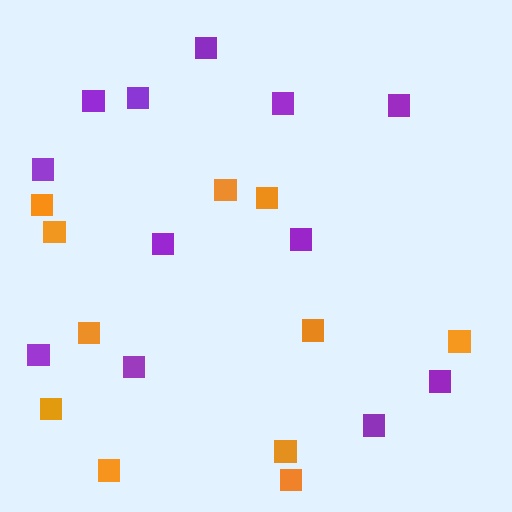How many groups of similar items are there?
There are 2 groups: one group of purple squares (12) and one group of orange squares (11).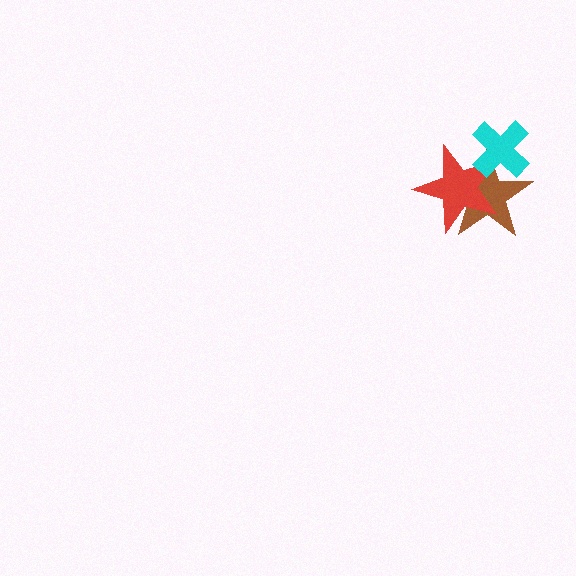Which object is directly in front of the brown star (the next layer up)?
The red star is directly in front of the brown star.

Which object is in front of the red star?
The cyan cross is in front of the red star.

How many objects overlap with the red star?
2 objects overlap with the red star.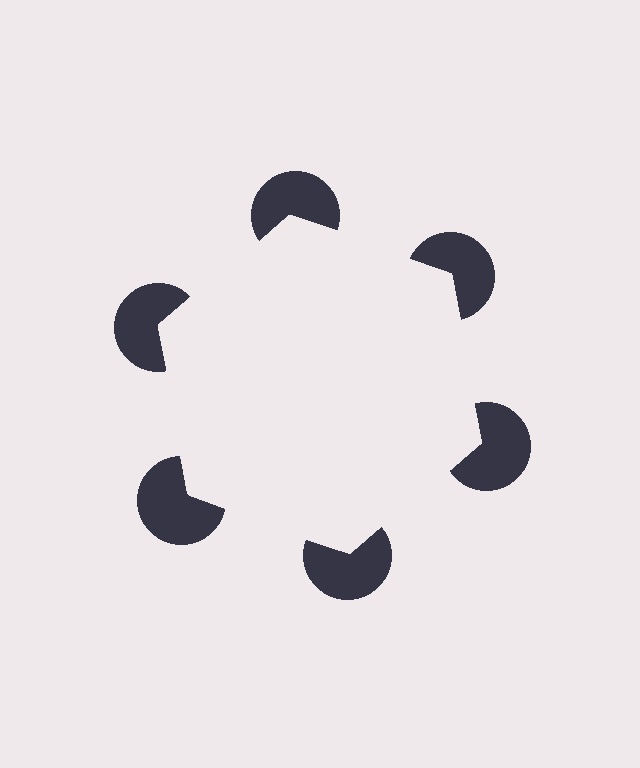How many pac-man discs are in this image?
There are 6 — one at each vertex of the illusory hexagon.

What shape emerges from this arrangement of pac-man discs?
An illusory hexagon — its edges are inferred from the aligned wedge cuts in the pac-man discs, not physically drawn.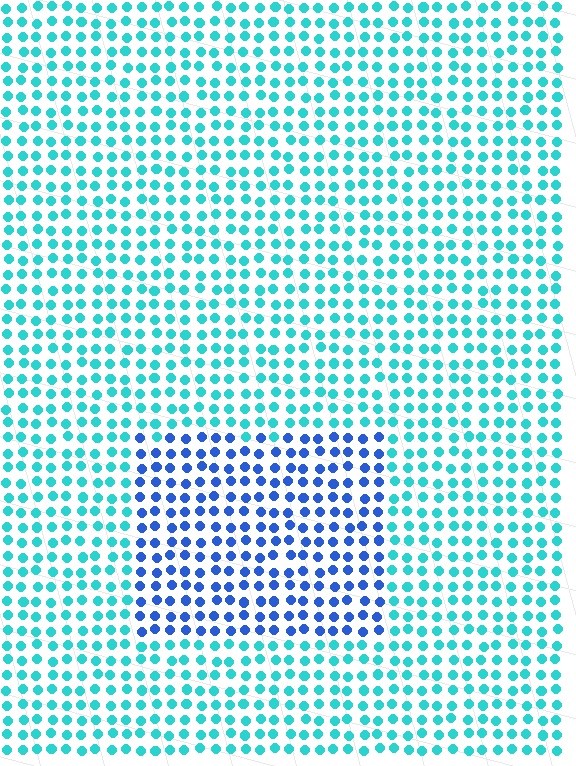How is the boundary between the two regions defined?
The boundary is defined purely by a slight shift in hue (about 44 degrees). Spacing, size, and orientation are identical on both sides.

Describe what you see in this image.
The image is filled with small cyan elements in a uniform arrangement. A rectangle-shaped region is visible where the elements are tinted to a slightly different hue, forming a subtle color boundary.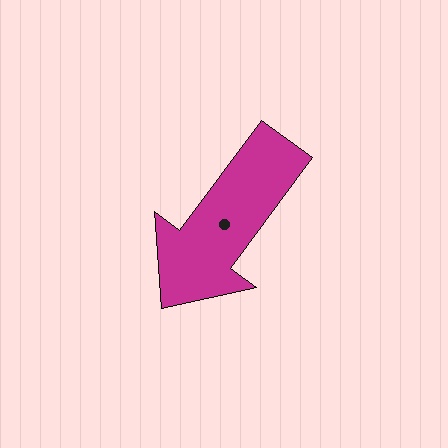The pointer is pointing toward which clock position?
Roughly 7 o'clock.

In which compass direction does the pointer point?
Southwest.